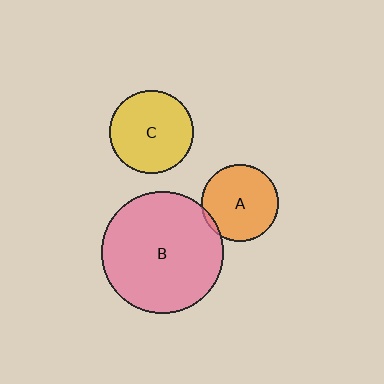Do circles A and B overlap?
Yes.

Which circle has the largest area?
Circle B (pink).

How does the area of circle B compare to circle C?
Approximately 2.1 times.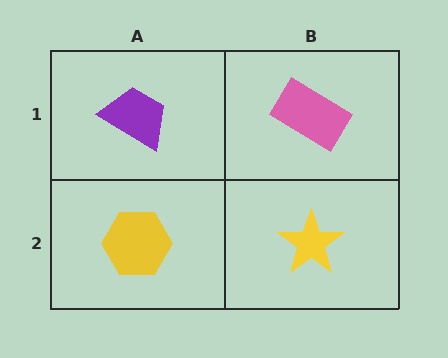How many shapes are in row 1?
2 shapes.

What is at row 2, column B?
A yellow star.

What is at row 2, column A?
A yellow hexagon.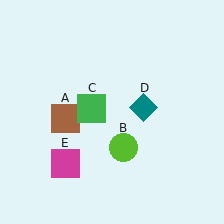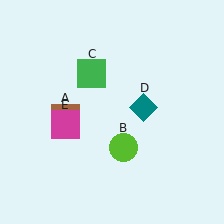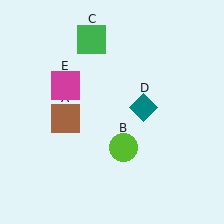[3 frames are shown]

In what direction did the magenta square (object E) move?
The magenta square (object E) moved up.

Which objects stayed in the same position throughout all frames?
Brown square (object A) and lime circle (object B) and teal diamond (object D) remained stationary.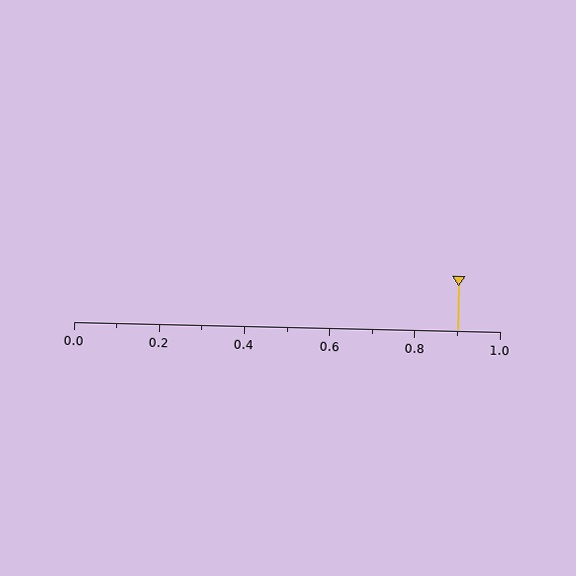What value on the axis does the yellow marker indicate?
The marker indicates approximately 0.9.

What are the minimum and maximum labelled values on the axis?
The axis runs from 0.0 to 1.0.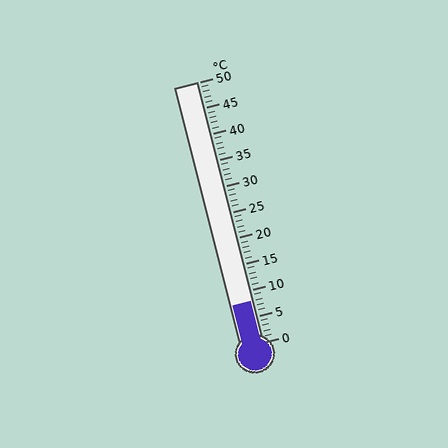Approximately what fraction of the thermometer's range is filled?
The thermometer is filled to approximately 15% of its range.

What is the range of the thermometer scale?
The thermometer scale ranges from 0°C to 50°C.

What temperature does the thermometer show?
The thermometer shows approximately 8°C.